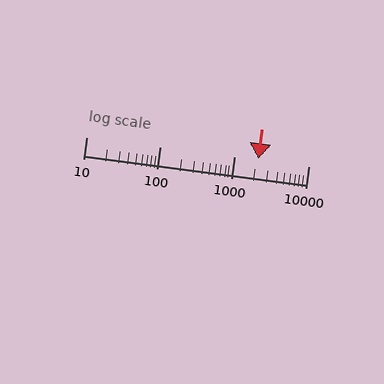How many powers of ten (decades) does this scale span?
The scale spans 3 decades, from 10 to 10000.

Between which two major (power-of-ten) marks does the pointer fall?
The pointer is between 1000 and 10000.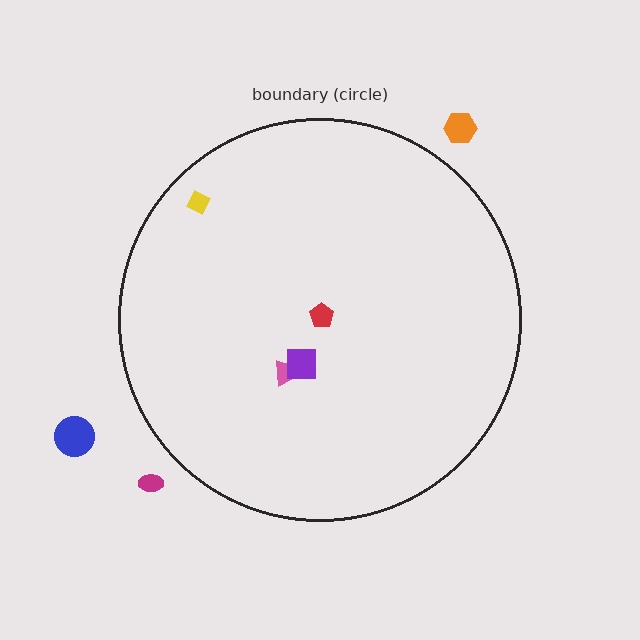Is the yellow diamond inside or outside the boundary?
Inside.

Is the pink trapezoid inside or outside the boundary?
Inside.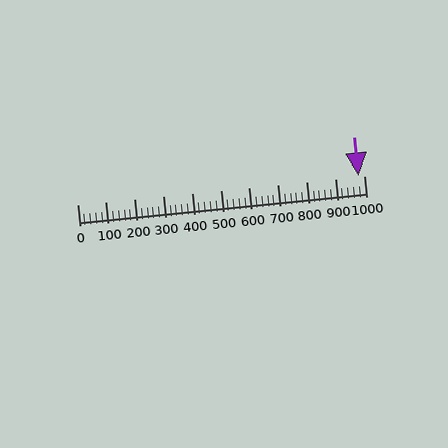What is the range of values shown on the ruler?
The ruler shows values from 0 to 1000.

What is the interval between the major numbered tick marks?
The major tick marks are spaced 100 units apart.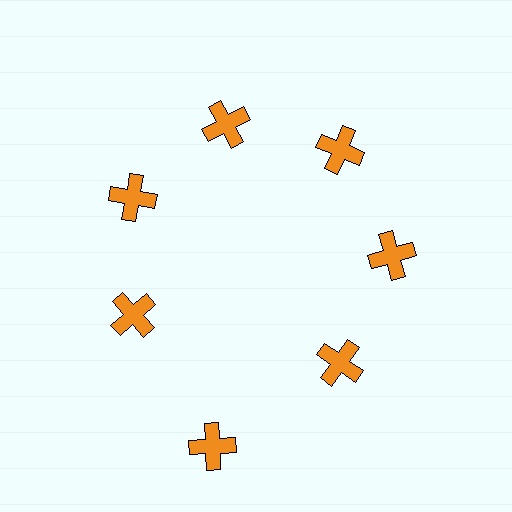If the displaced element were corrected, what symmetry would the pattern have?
It would have 7-fold rotational symmetry — the pattern would map onto itself every 51 degrees.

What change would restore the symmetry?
The symmetry would be restored by moving it inward, back onto the ring so that all 7 crosses sit at equal angles and equal distance from the center.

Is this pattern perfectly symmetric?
No. The 7 orange crosses are arranged in a ring, but one element near the 6 o'clock position is pushed outward from the center, breaking the 7-fold rotational symmetry.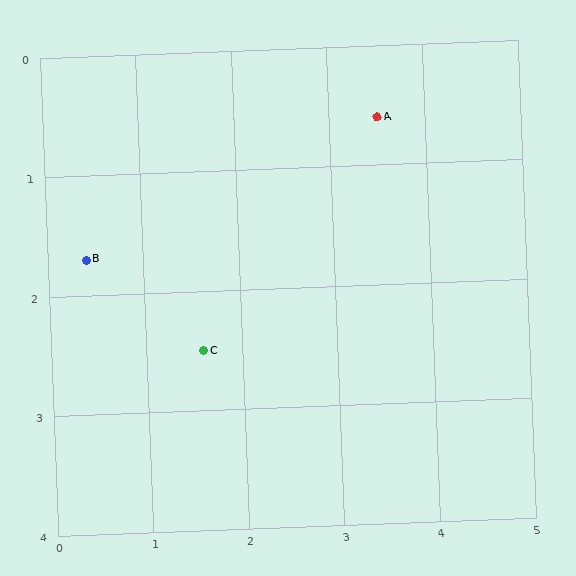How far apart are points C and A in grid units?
Points C and A are about 2.7 grid units apart.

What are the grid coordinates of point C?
Point C is at approximately (1.6, 2.5).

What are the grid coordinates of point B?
Point B is at approximately (0.4, 1.7).